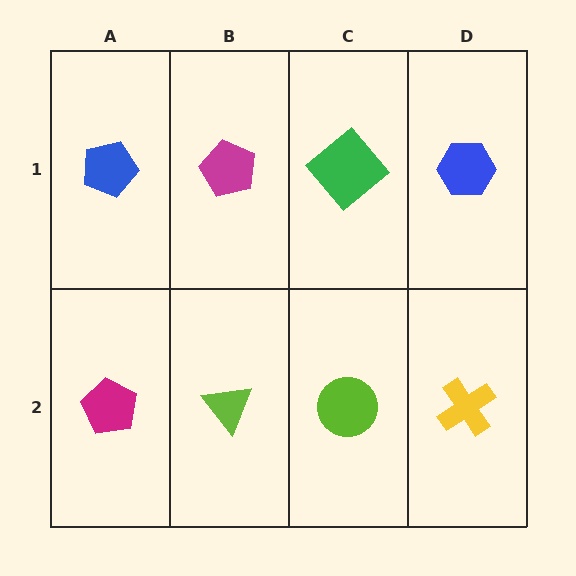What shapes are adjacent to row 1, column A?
A magenta pentagon (row 2, column A), a magenta pentagon (row 1, column B).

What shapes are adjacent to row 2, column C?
A green diamond (row 1, column C), a lime triangle (row 2, column B), a yellow cross (row 2, column D).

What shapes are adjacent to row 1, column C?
A lime circle (row 2, column C), a magenta pentagon (row 1, column B), a blue hexagon (row 1, column D).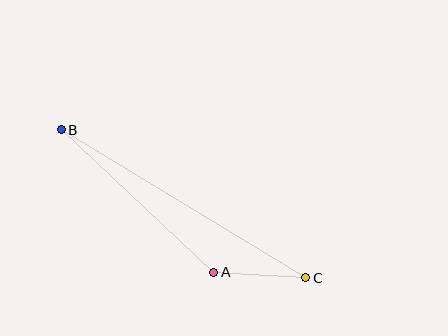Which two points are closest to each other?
Points A and C are closest to each other.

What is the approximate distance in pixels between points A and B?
The distance between A and B is approximately 209 pixels.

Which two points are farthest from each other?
Points B and C are farthest from each other.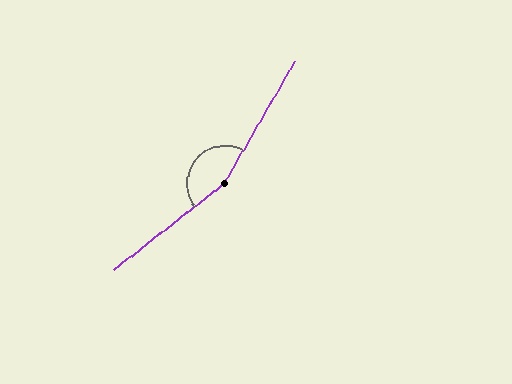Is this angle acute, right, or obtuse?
It is obtuse.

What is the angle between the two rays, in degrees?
Approximately 158 degrees.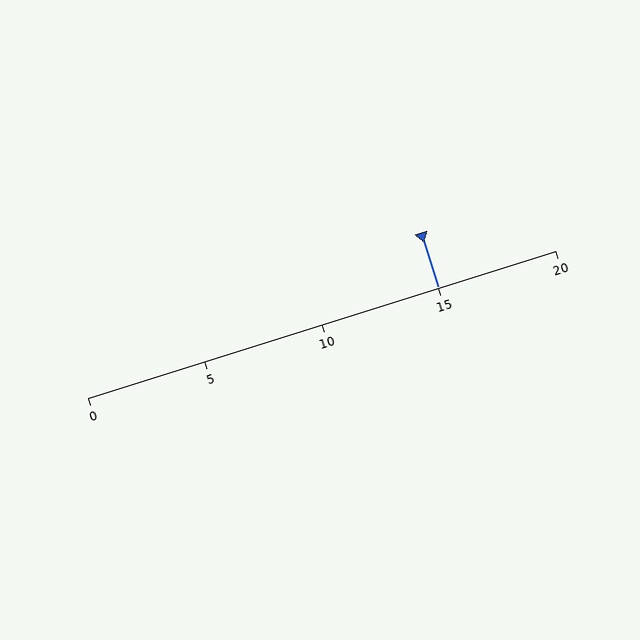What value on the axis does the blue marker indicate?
The marker indicates approximately 15.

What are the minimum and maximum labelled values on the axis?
The axis runs from 0 to 20.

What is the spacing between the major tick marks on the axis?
The major ticks are spaced 5 apart.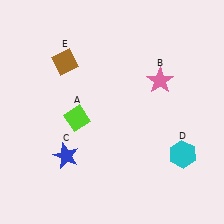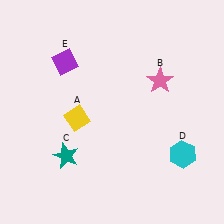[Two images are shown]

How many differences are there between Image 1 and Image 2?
There are 3 differences between the two images.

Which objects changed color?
A changed from lime to yellow. C changed from blue to teal. E changed from brown to purple.